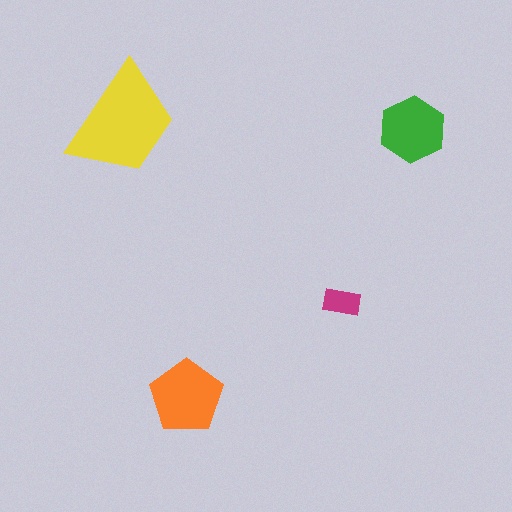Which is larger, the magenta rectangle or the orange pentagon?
The orange pentagon.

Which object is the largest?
The yellow trapezoid.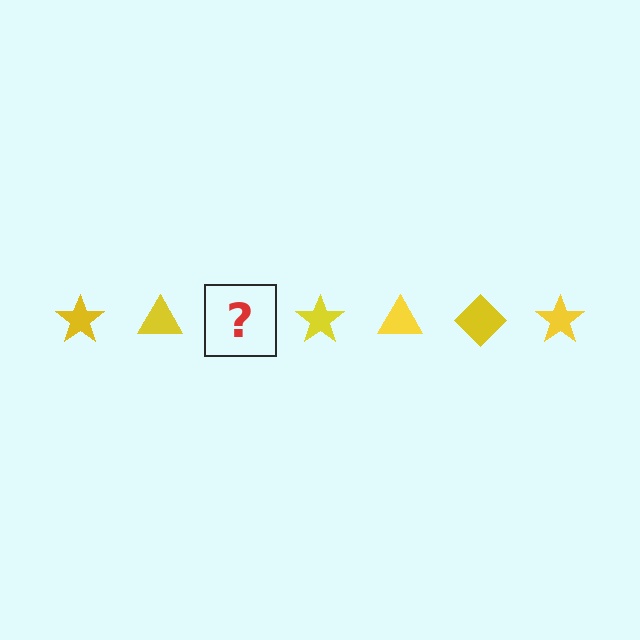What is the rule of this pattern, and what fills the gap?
The rule is that the pattern cycles through star, triangle, diamond shapes in yellow. The gap should be filled with a yellow diamond.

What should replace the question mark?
The question mark should be replaced with a yellow diamond.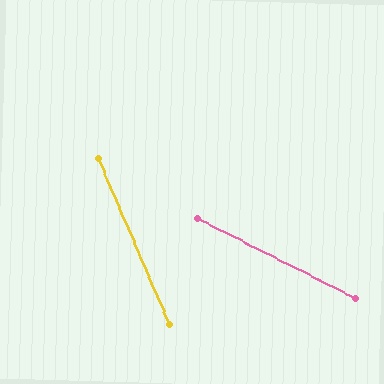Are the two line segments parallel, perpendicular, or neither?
Neither parallel nor perpendicular — they differ by about 40°.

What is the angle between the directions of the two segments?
Approximately 40 degrees.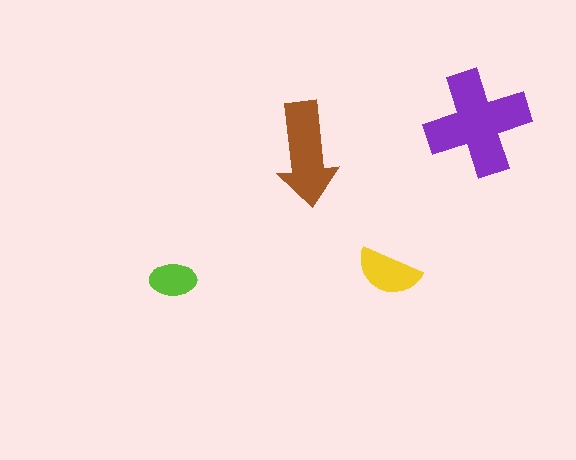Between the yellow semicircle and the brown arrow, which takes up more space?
The brown arrow.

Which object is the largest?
The purple cross.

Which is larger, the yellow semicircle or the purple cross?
The purple cross.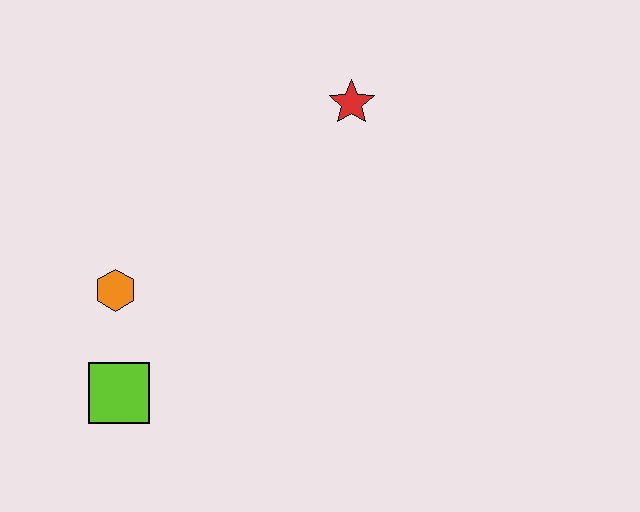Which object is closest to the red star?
The orange hexagon is closest to the red star.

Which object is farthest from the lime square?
The red star is farthest from the lime square.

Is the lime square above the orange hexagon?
No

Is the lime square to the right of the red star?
No